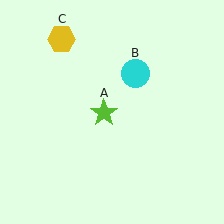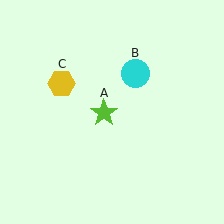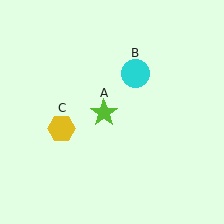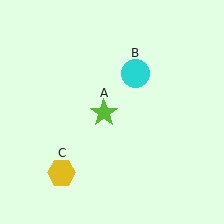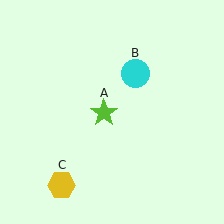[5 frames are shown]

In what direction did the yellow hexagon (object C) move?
The yellow hexagon (object C) moved down.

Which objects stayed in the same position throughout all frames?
Lime star (object A) and cyan circle (object B) remained stationary.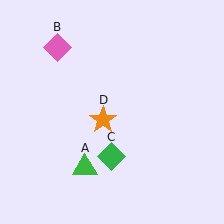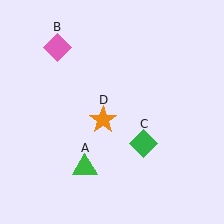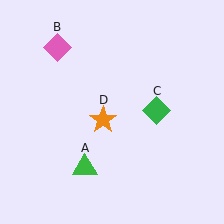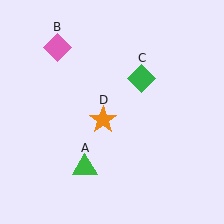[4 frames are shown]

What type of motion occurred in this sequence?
The green diamond (object C) rotated counterclockwise around the center of the scene.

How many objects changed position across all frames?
1 object changed position: green diamond (object C).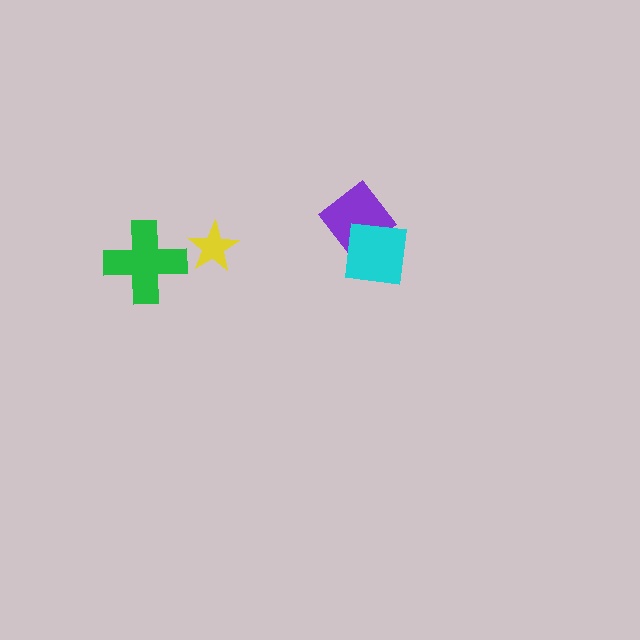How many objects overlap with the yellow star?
0 objects overlap with the yellow star.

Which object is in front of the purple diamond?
The cyan square is in front of the purple diamond.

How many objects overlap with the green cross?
0 objects overlap with the green cross.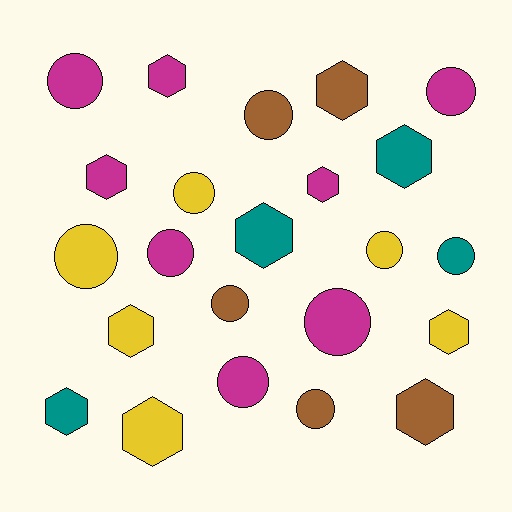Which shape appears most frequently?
Circle, with 12 objects.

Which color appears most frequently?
Magenta, with 8 objects.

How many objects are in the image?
There are 23 objects.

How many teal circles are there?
There is 1 teal circle.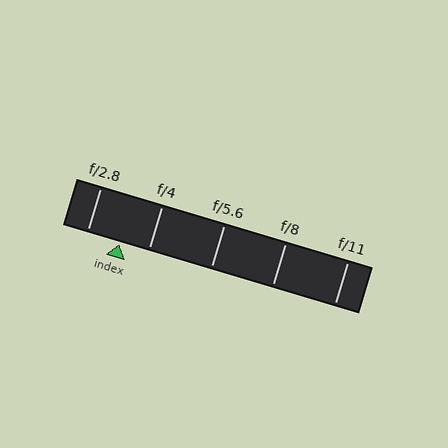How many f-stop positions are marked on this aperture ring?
There are 5 f-stop positions marked.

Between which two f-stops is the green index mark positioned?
The index mark is between f/2.8 and f/4.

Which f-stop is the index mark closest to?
The index mark is closest to f/4.